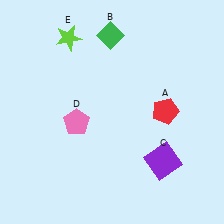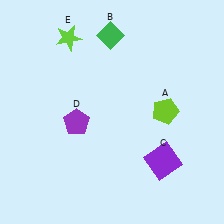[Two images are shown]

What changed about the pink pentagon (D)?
In Image 1, D is pink. In Image 2, it changed to purple.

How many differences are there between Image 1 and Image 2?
There are 2 differences between the two images.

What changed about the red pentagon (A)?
In Image 1, A is red. In Image 2, it changed to lime.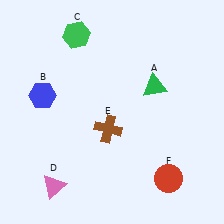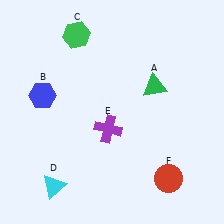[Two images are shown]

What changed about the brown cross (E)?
In Image 1, E is brown. In Image 2, it changed to purple.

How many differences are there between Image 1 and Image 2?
There are 2 differences between the two images.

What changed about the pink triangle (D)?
In Image 1, D is pink. In Image 2, it changed to cyan.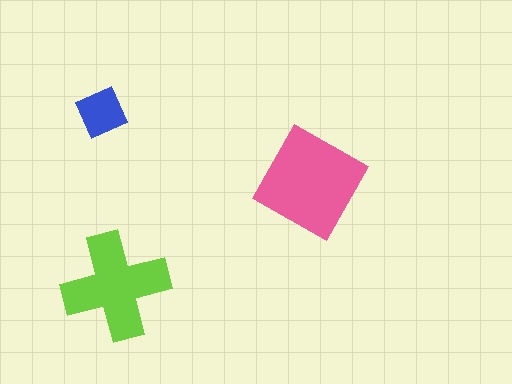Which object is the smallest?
The blue diamond.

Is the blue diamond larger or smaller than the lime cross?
Smaller.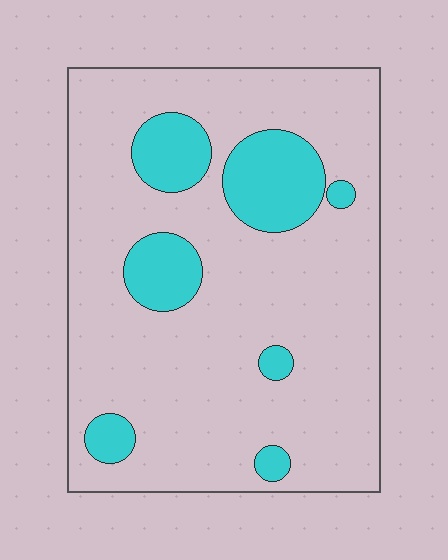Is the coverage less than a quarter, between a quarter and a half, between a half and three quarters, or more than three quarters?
Less than a quarter.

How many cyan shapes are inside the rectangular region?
7.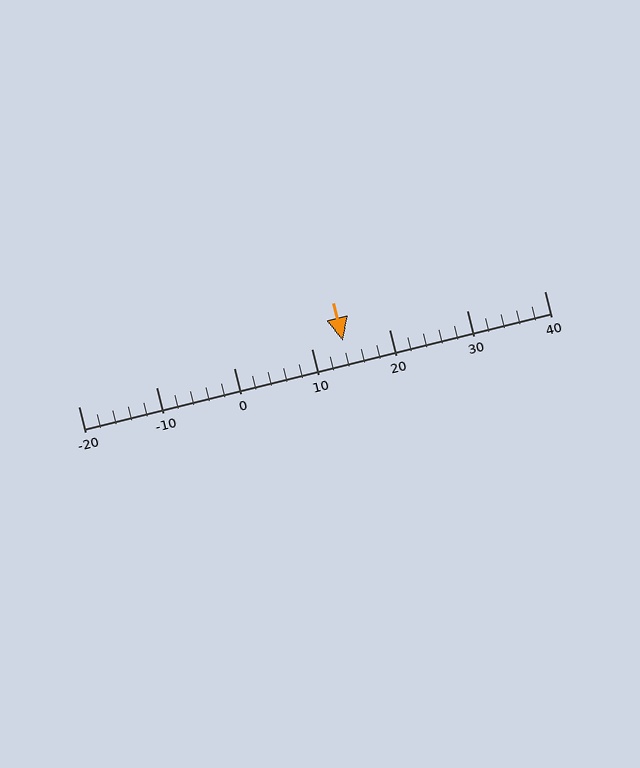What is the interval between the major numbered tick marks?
The major tick marks are spaced 10 units apart.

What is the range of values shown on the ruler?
The ruler shows values from -20 to 40.